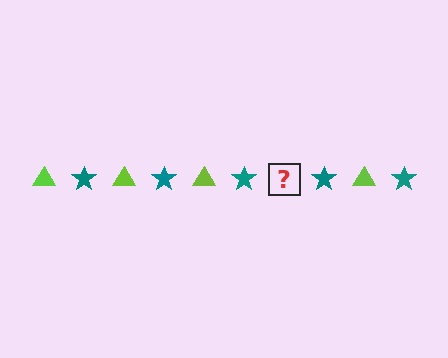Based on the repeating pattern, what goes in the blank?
The blank should be a lime triangle.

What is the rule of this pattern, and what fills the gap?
The rule is that the pattern alternates between lime triangle and teal star. The gap should be filled with a lime triangle.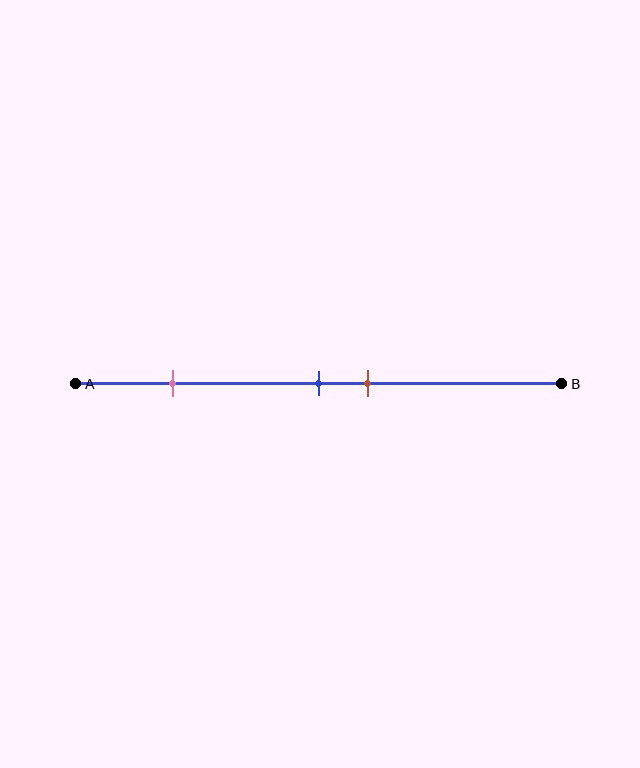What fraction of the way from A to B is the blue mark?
The blue mark is approximately 50% (0.5) of the way from A to B.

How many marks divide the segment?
There are 3 marks dividing the segment.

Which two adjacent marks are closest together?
The blue and brown marks are the closest adjacent pair.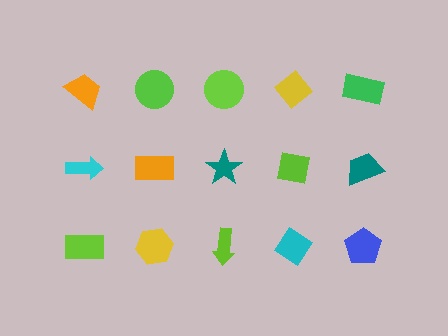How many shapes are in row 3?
5 shapes.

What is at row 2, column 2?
An orange rectangle.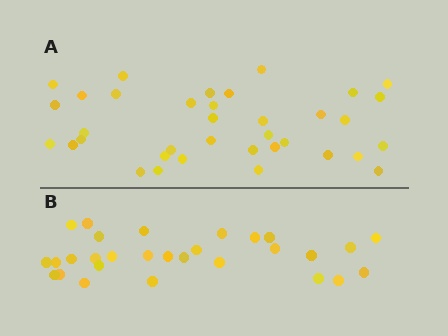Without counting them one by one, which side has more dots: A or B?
Region A (the top region) has more dots.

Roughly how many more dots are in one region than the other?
Region A has roughly 8 or so more dots than region B.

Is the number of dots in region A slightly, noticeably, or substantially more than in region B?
Region A has only slightly more — the two regions are fairly close. The ratio is roughly 1.2 to 1.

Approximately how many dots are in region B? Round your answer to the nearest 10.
About 30 dots. (The exact count is 29, which rounds to 30.)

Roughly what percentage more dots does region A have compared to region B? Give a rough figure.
About 25% more.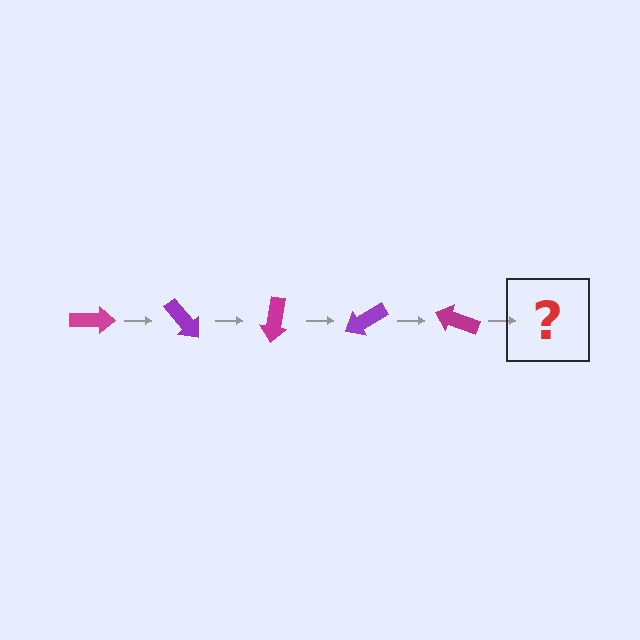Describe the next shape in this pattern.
It should be a purple arrow, rotated 250 degrees from the start.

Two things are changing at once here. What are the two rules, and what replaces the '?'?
The two rules are that it rotates 50 degrees each step and the color cycles through magenta and purple. The '?' should be a purple arrow, rotated 250 degrees from the start.